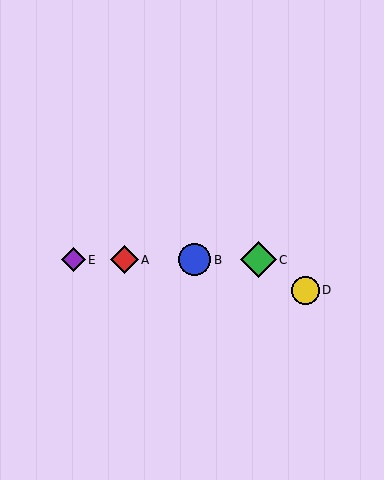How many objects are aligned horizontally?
4 objects (A, B, C, E) are aligned horizontally.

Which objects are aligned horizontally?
Objects A, B, C, E are aligned horizontally.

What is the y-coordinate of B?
Object B is at y≈260.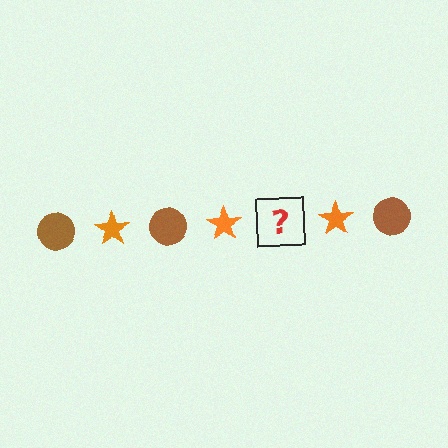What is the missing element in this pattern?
The missing element is a brown circle.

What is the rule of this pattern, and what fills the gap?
The rule is that the pattern alternates between brown circle and orange star. The gap should be filled with a brown circle.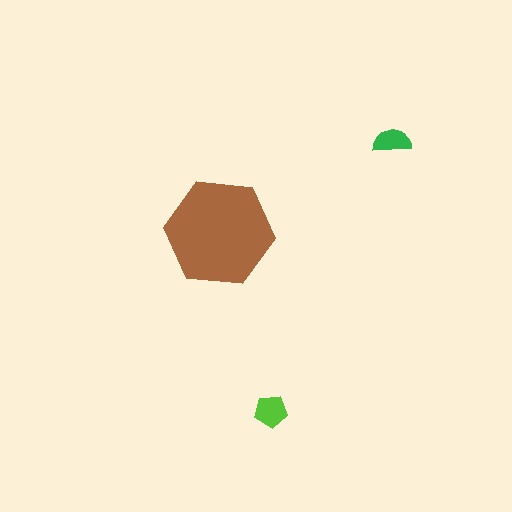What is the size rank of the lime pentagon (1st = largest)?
2nd.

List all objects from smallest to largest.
The green semicircle, the lime pentagon, the brown hexagon.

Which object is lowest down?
The lime pentagon is bottommost.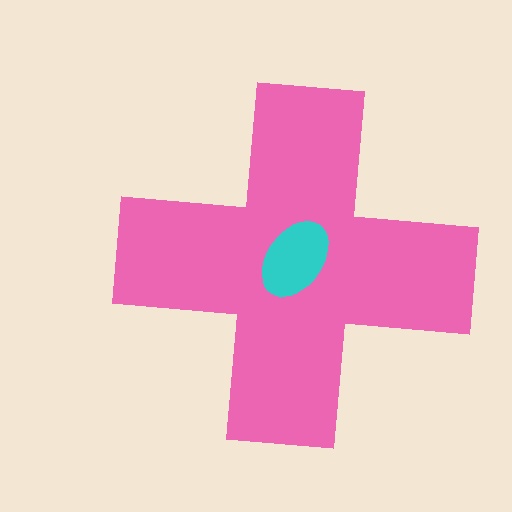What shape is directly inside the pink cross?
The cyan ellipse.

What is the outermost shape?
The pink cross.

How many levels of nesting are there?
2.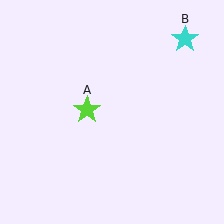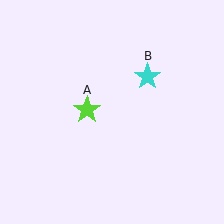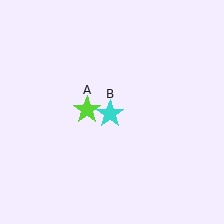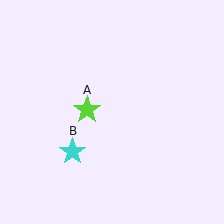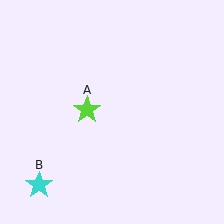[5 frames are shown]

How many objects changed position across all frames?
1 object changed position: cyan star (object B).